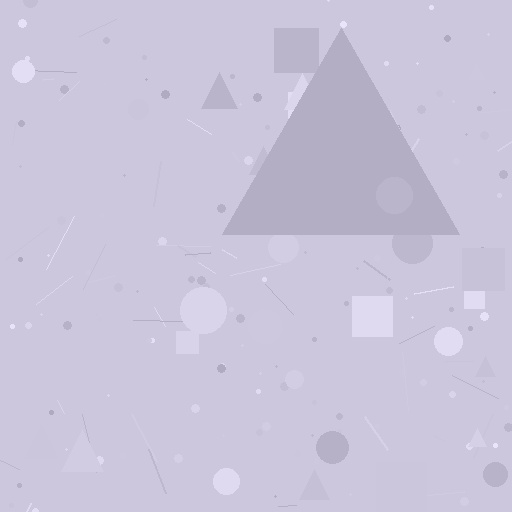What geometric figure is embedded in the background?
A triangle is embedded in the background.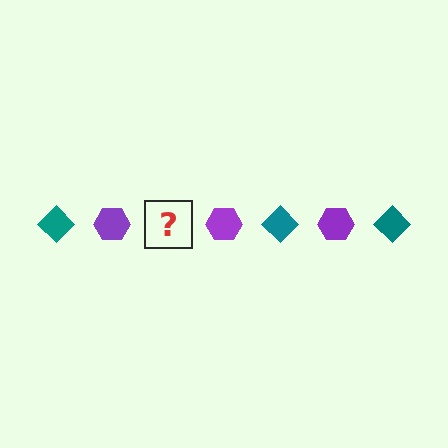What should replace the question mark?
The question mark should be replaced with a teal diamond.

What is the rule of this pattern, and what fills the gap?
The rule is that the pattern alternates between teal diamond and purple hexagon. The gap should be filled with a teal diamond.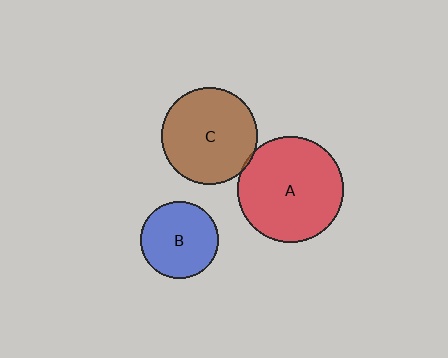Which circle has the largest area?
Circle A (red).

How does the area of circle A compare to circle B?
Approximately 1.9 times.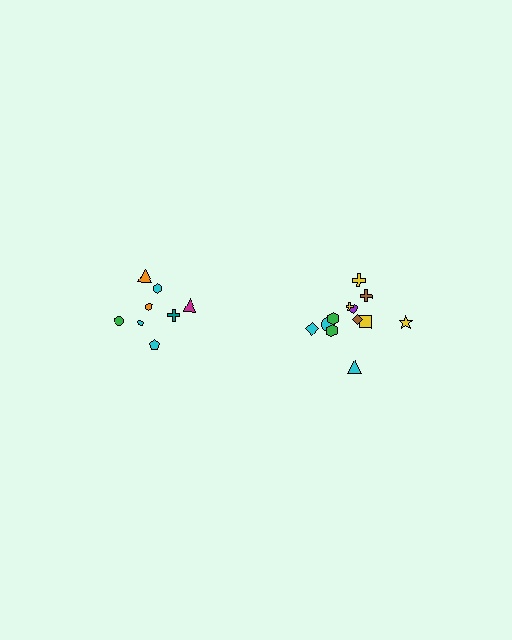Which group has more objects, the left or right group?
The right group.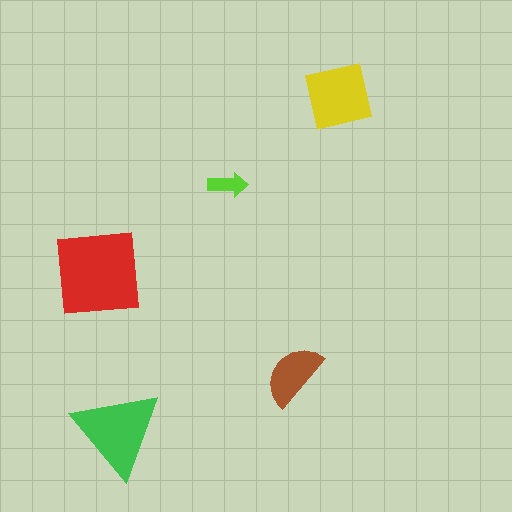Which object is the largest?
The red square.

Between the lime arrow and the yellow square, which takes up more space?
The yellow square.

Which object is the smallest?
The lime arrow.